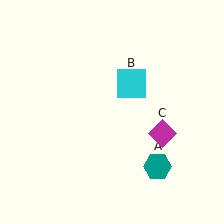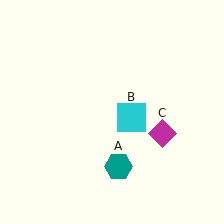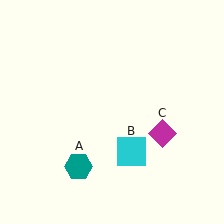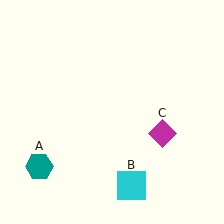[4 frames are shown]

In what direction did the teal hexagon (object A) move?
The teal hexagon (object A) moved left.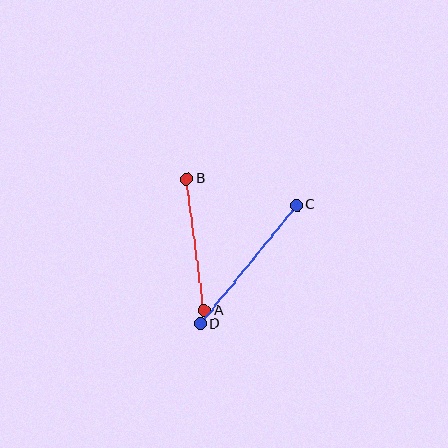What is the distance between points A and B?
The distance is approximately 133 pixels.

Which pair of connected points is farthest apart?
Points C and D are farthest apart.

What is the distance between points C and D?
The distance is approximately 153 pixels.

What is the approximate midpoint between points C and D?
The midpoint is at approximately (248, 264) pixels.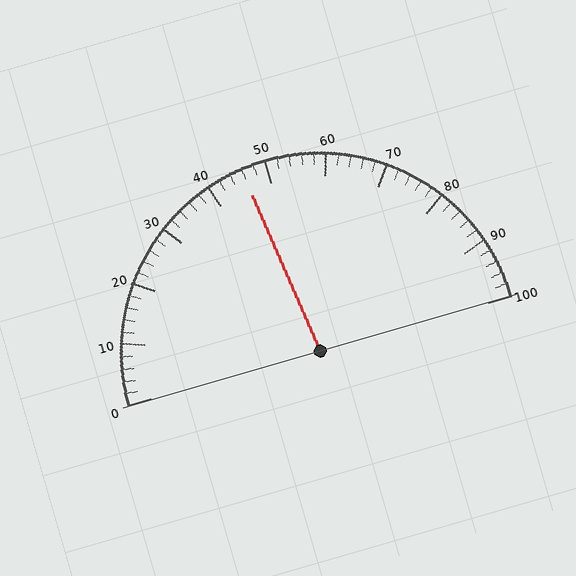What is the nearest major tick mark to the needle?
The nearest major tick mark is 50.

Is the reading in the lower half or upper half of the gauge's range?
The reading is in the lower half of the range (0 to 100).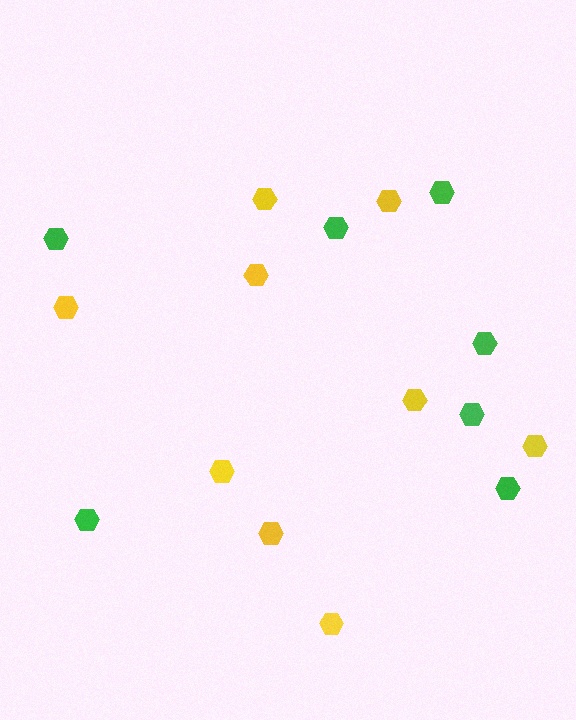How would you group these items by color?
There are 2 groups: one group of green hexagons (7) and one group of yellow hexagons (9).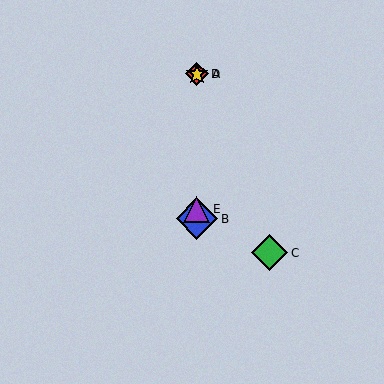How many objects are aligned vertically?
4 objects (A, B, D, E) are aligned vertically.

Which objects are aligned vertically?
Objects A, B, D, E are aligned vertically.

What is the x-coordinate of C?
Object C is at x≈270.